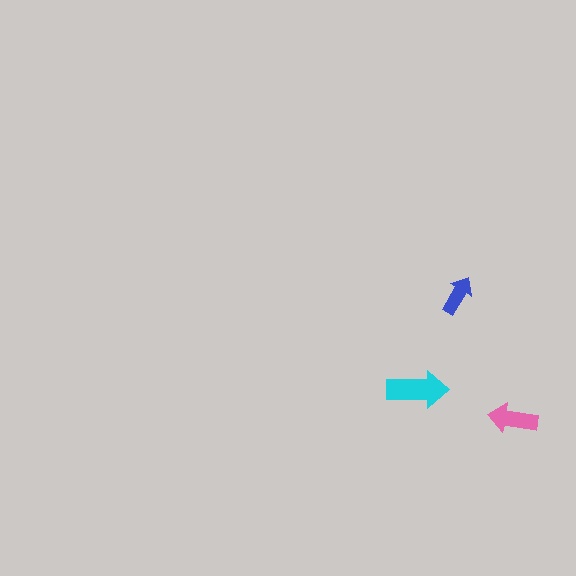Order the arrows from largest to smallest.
the cyan one, the pink one, the blue one.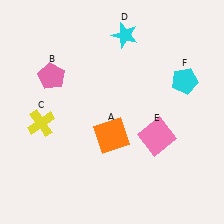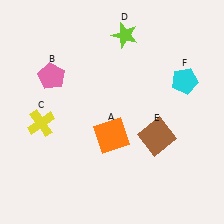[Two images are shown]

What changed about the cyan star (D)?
In Image 1, D is cyan. In Image 2, it changed to lime.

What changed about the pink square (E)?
In Image 1, E is pink. In Image 2, it changed to brown.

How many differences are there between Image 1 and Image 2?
There are 2 differences between the two images.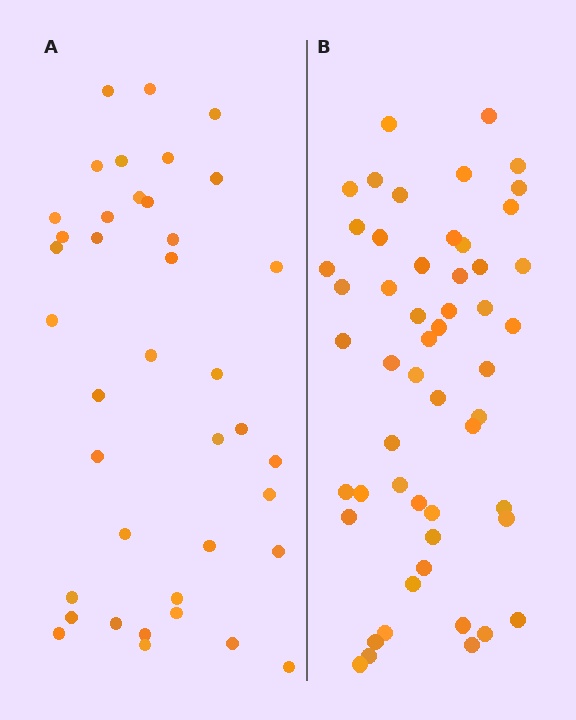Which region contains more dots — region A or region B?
Region B (the right region) has more dots.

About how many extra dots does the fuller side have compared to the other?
Region B has approximately 15 more dots than region A.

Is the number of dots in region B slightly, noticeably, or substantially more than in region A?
Region B has noticeably more, but not dramatically so. The ratio is roughly 1.4 to 1.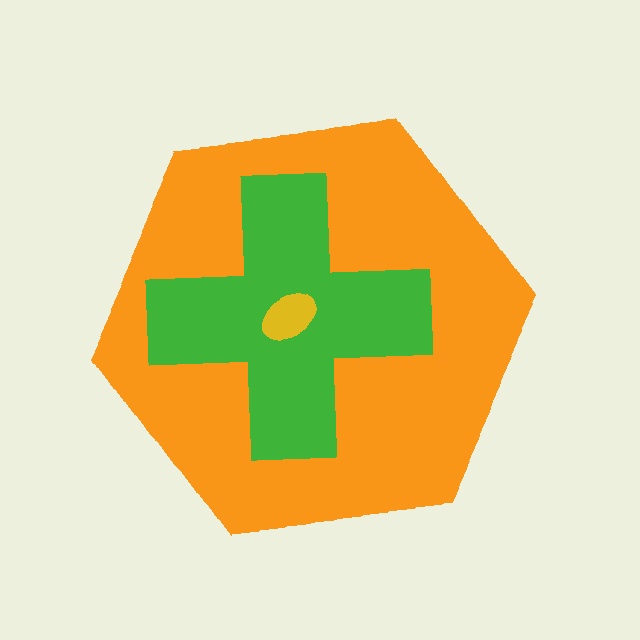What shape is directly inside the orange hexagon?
The green cross.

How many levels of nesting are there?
3.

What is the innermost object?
The yellow ellipse.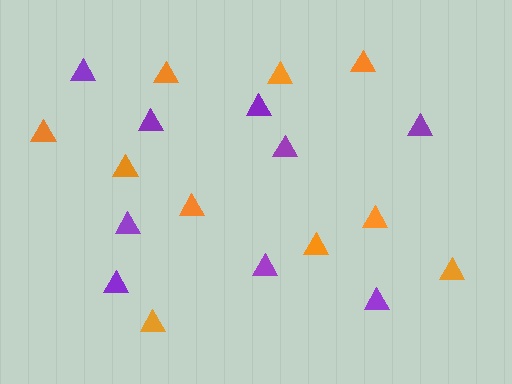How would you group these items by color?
There are 2 groups: one group of purple triangles (9) and one group of orange triangles (10).